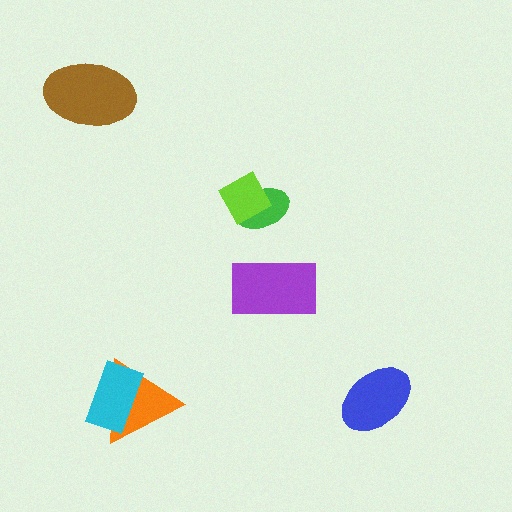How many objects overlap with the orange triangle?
1 object overlaps with the orange triangle.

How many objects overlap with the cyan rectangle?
1 object overlaps with the cyan rectangle.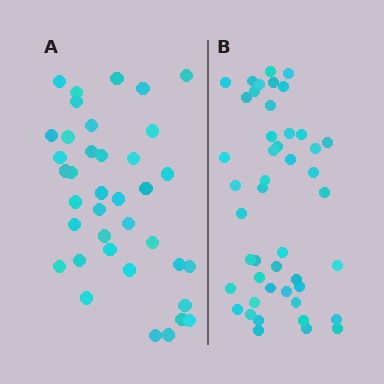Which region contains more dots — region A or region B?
Region B (the right region) has more dots.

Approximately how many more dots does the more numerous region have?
Region B has roughly 8 or so more dots than region A.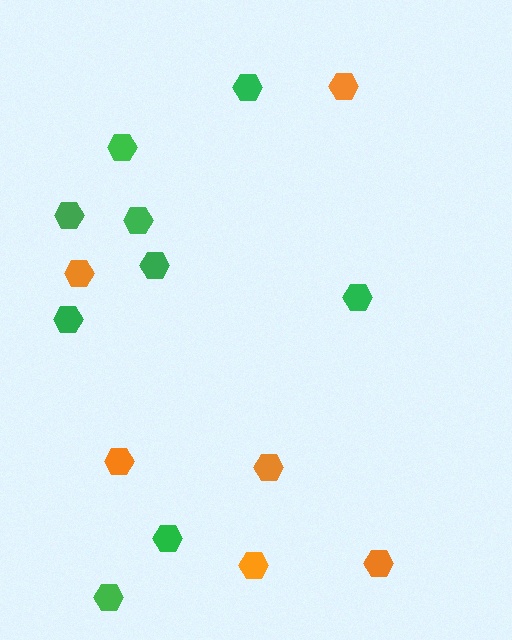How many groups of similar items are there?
There are 2 groups: one group of orange hexagons (6) and one group of green hexagons (9).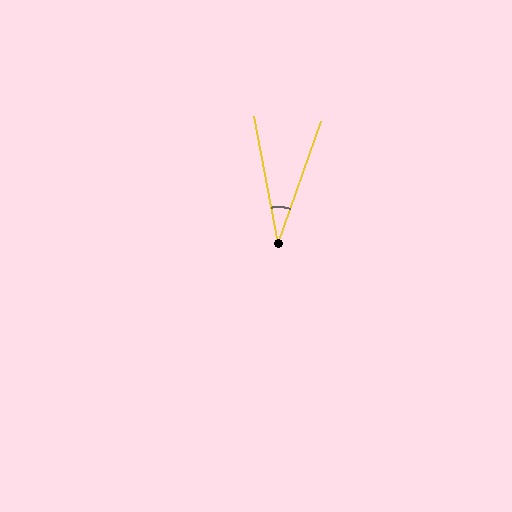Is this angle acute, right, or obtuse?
It is acute.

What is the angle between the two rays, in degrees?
Approximately 30 degrees.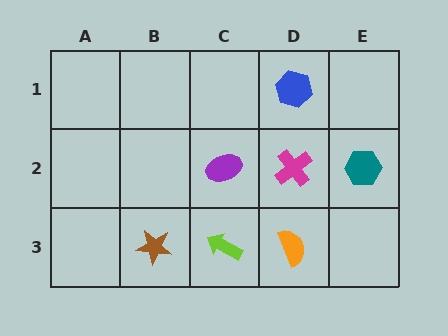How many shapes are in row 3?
3 shapes.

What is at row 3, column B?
A brown star.